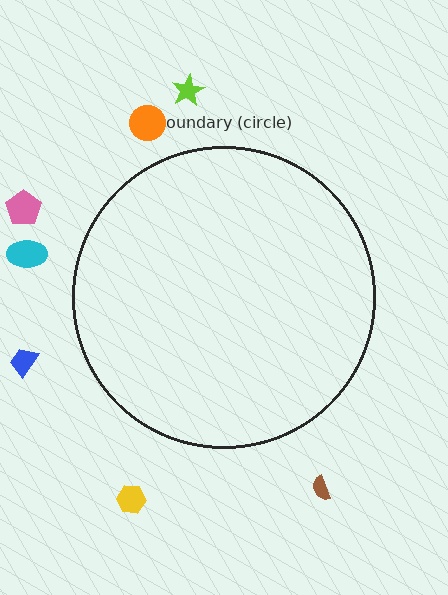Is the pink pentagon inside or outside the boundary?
Outside.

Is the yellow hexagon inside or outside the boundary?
Outside.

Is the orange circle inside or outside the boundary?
Outside.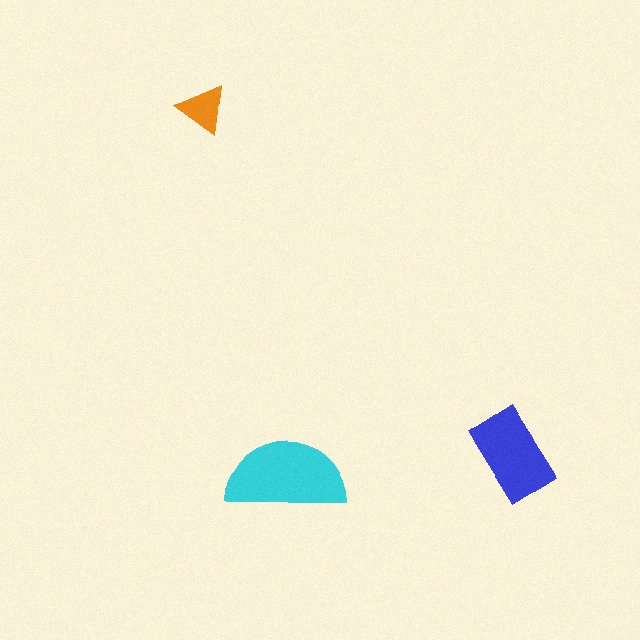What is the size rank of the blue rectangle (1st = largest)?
2nd.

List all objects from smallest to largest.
The orange triangle, the blue rectangle, the cyan semicircle.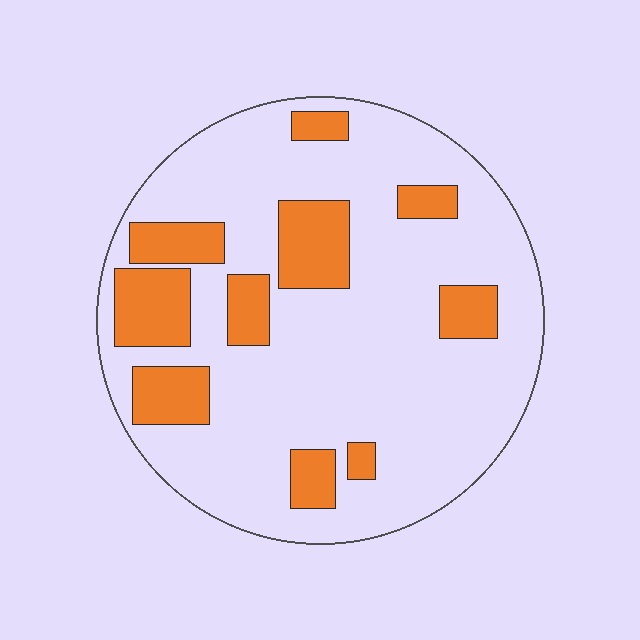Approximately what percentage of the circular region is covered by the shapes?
Approximately 20%.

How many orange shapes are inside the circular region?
10.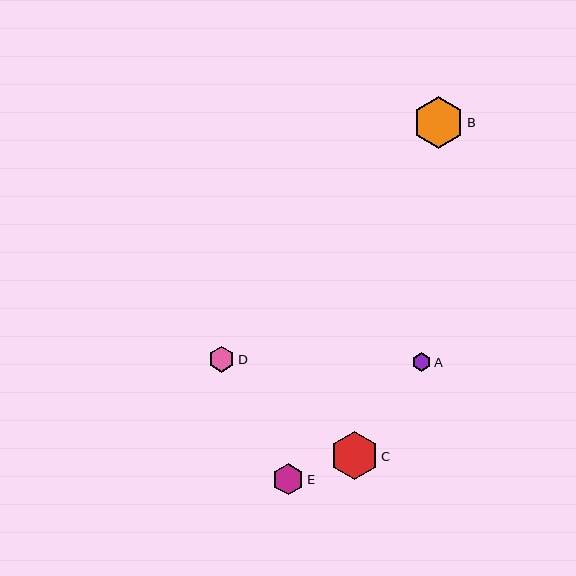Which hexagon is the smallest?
Hexagon A is the smallest with a size of approximately 19 pixels.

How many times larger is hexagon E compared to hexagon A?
Hexagon E is approximately 1.7 times the size of hexagon A.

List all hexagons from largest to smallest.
From largest to smallest: B, C, E, D, A.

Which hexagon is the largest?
Hexagon B is the largest with a size of approximately 51 pixels.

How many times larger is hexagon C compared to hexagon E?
Hexagon C is approximately 1.6 times the size of hexagon E.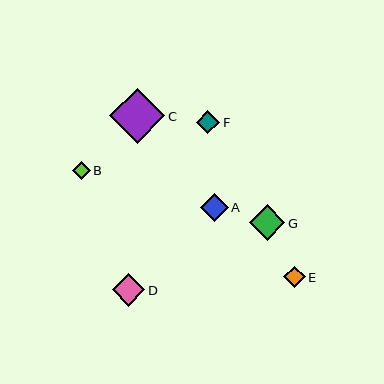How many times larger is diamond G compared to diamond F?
Diamond G is approximately 1.5 times the size of diamond F.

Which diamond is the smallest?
Diamond B is the smallest with a size of approximately 18 pixels.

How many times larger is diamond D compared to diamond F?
Diamond D is approximately 1.4 times the size of diamond F.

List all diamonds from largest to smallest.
From largest to smallest: C, G, D, A, F, E, B.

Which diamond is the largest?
Diamond C is the largest with a size of approximately 56 pixels.